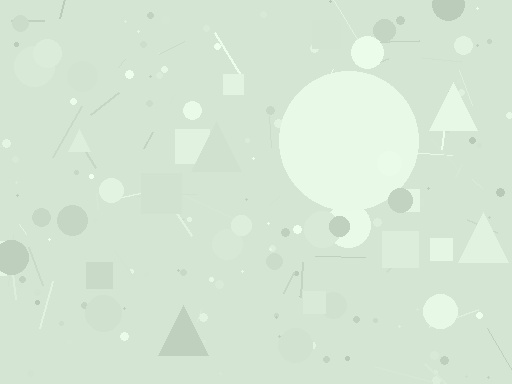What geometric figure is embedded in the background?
A circle is embedded in the background.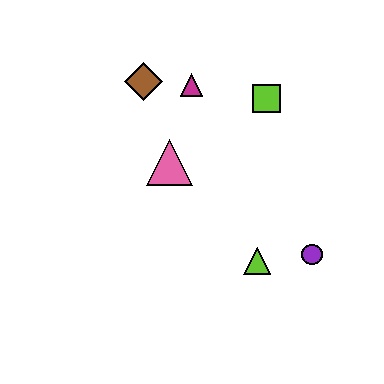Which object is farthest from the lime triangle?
The brown diamond is farthest from the lime triangle.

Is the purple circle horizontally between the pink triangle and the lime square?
No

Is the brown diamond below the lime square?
No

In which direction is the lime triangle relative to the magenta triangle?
The lime triangle is below the magenta triangle.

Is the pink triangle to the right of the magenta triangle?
No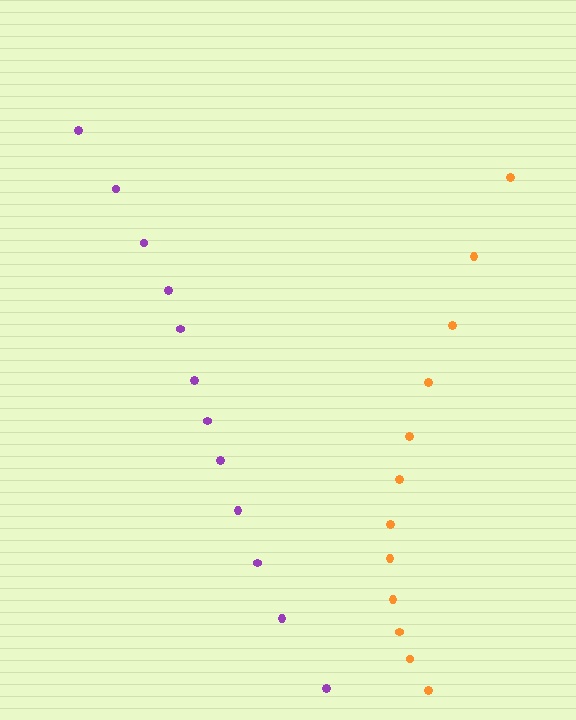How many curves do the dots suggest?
There are 2 distinct paths.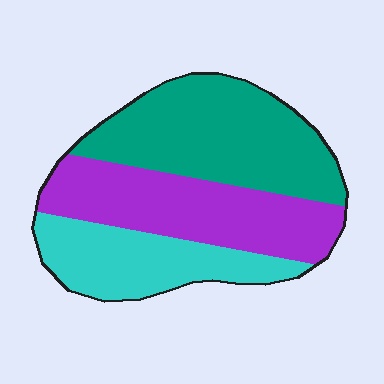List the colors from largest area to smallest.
From largest to smallest: teal, purple, cyan.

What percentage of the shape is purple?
Purple covers about 35% of the shape.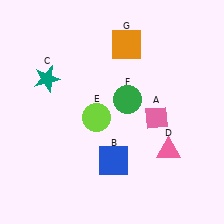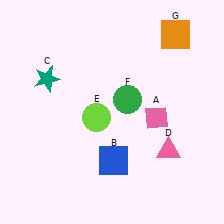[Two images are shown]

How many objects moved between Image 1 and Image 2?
1 object moved between the two images.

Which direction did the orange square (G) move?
The orange square (G) moved right.